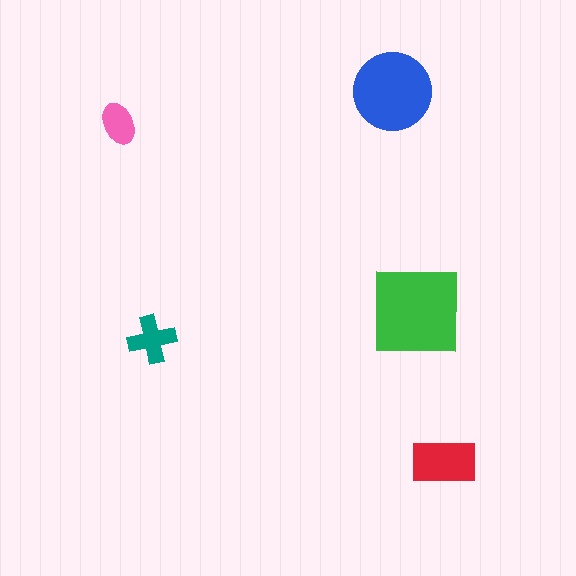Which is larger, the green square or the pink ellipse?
The green square.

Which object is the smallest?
The pink ellipse.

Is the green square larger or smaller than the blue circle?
Larger.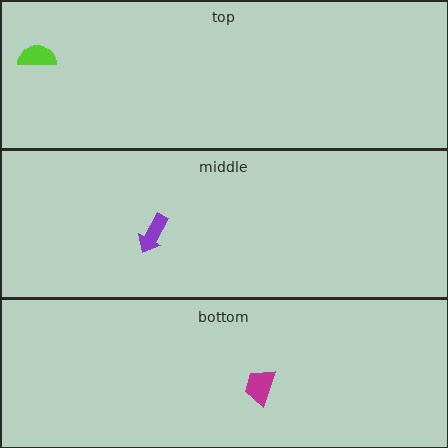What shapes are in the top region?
The lime semicircle.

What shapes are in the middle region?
The purple arrow.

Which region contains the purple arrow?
The middle region.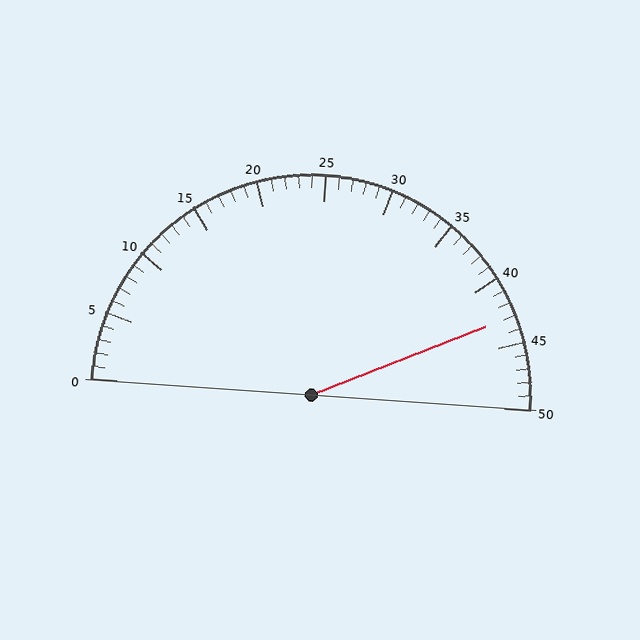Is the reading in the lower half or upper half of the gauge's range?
The reading is in the upper half of the range (0 to 50).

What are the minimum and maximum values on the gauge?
The gauge ranges from 0 to 50.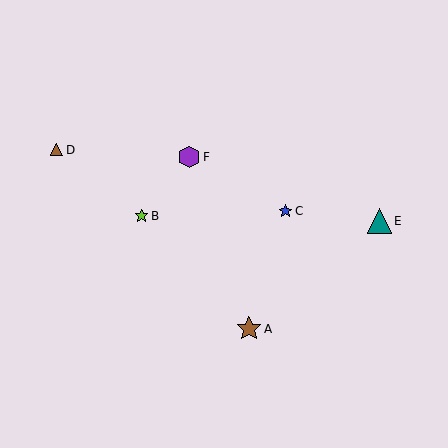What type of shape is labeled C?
Shape C is a blue star.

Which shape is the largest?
The brown star (labeled A) is the largest.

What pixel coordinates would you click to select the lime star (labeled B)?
Click at (141, 216) to select the lime star B.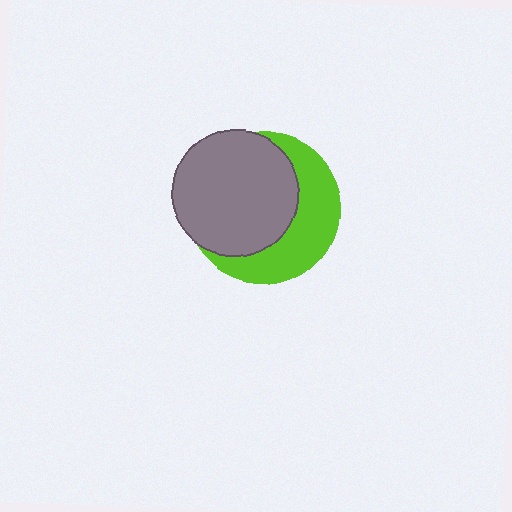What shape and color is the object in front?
The object in front is a gray circle.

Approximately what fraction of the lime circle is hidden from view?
Roughly 59% of the lime circle is hidden behind the gray circle.